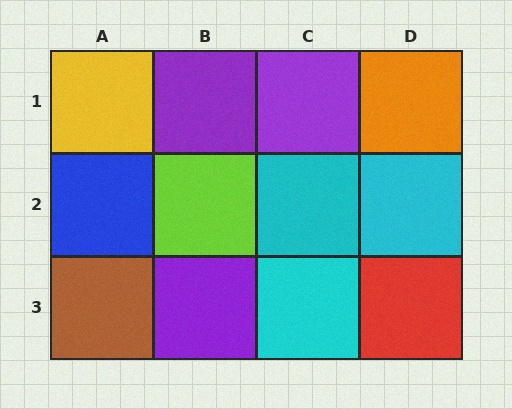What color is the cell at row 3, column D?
Red.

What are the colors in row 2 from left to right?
Blue, lime, cyan, cyan.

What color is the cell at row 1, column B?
Purple.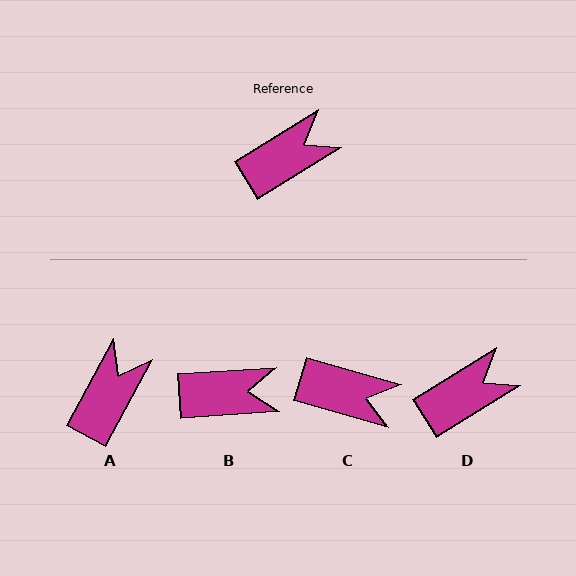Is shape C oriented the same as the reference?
No, it is off by about 47 degrees.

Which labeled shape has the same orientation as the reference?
D.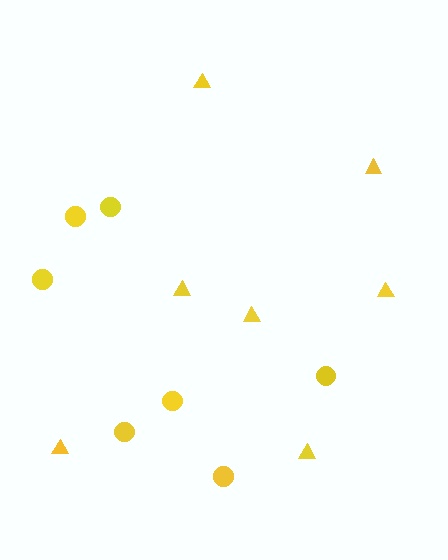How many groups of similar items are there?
There are 2 groups: one group of triangles (7) and one group of circles (7).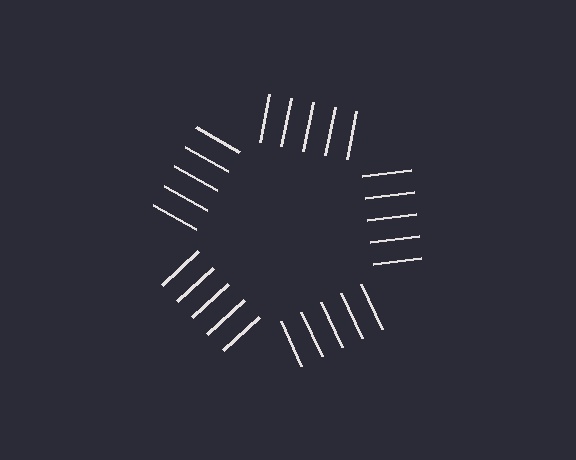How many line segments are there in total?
25 — 5 along each of the 5 edges.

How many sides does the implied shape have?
5 sides — the line-ends trace a pentagon.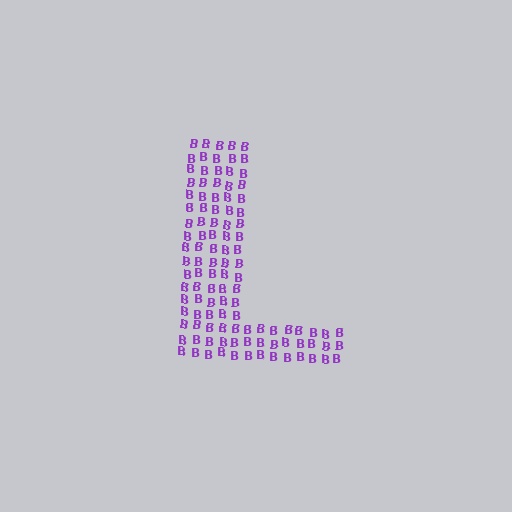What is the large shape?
The large shape is the letter L.